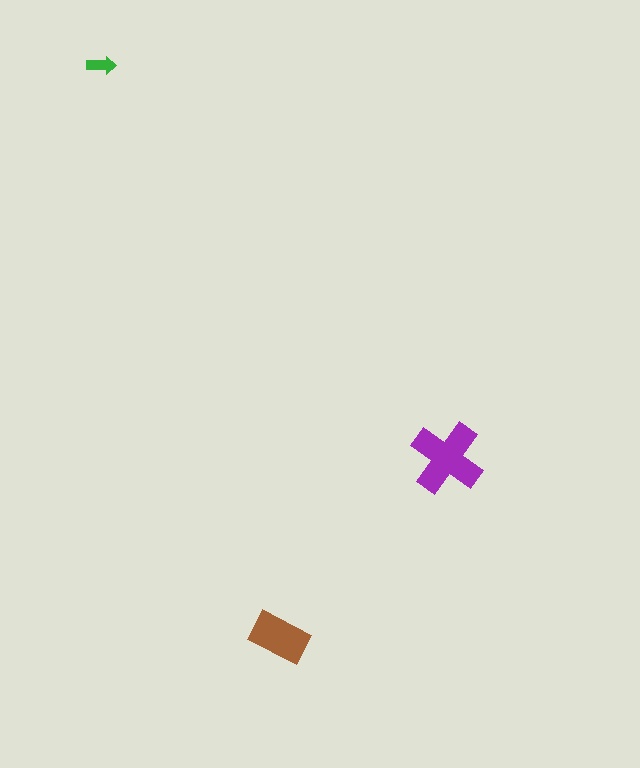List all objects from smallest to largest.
The green arrow, the brown rectangle, the purple cross.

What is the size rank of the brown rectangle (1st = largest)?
2nd.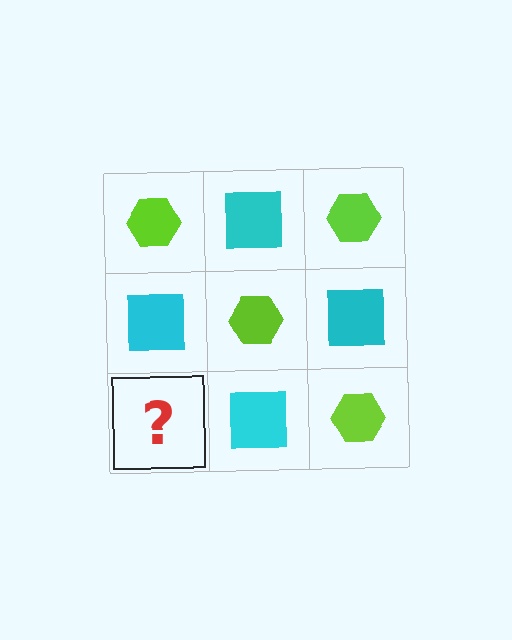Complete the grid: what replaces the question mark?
The question mark should be replaced with a lime hexagon.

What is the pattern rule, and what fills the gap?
The rule is that it alternates lime hexagon and cyan square in a checkerboard pattern. The gap should be filled with a lime hexagon.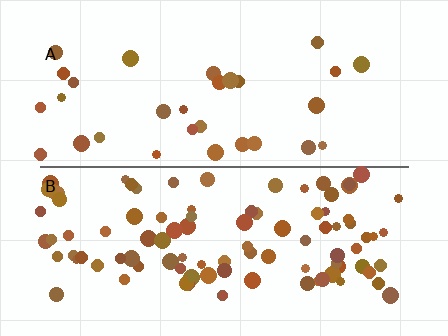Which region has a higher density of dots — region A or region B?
B (the bottom).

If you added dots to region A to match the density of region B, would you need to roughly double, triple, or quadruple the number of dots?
Approximately triple.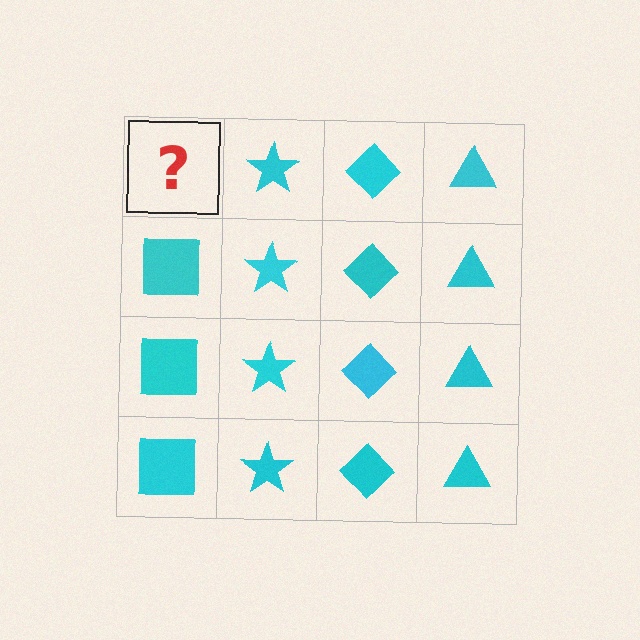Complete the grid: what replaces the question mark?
The question mark should be replaced with a cyan square.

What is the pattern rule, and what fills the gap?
The rule is that each column has a consistent shape. The gap should be filled with a cyan square.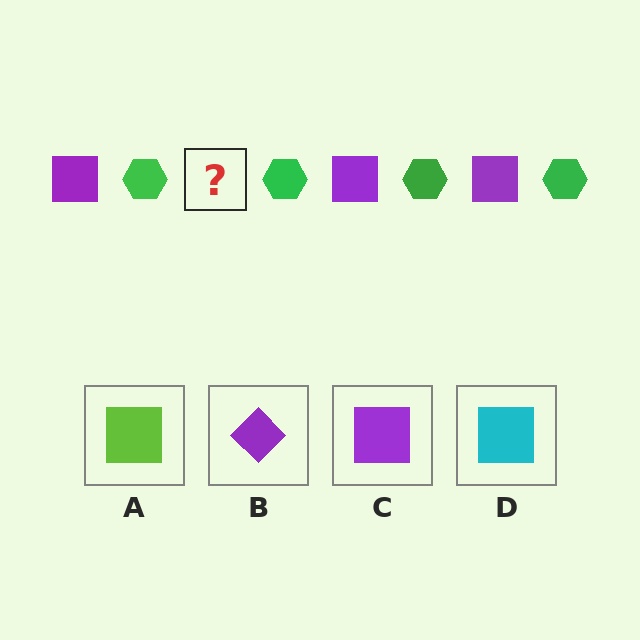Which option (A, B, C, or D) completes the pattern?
C.